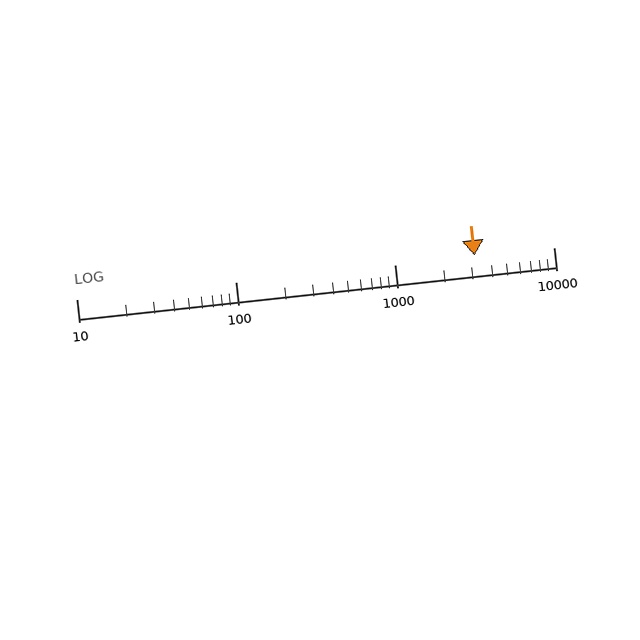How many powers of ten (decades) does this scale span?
The scale spans 3 decades, from 10 to 10000.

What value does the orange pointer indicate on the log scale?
The pointer indicates approximately 3200.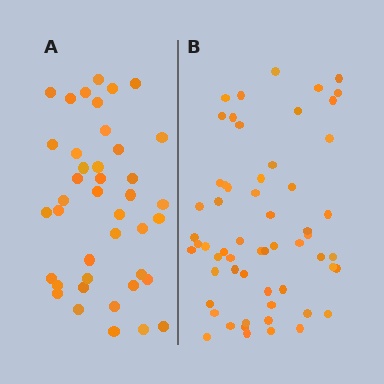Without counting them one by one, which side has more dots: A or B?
Region B (the right region) has more dots.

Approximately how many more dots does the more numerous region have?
Region B has approximately 20 more dots than region A.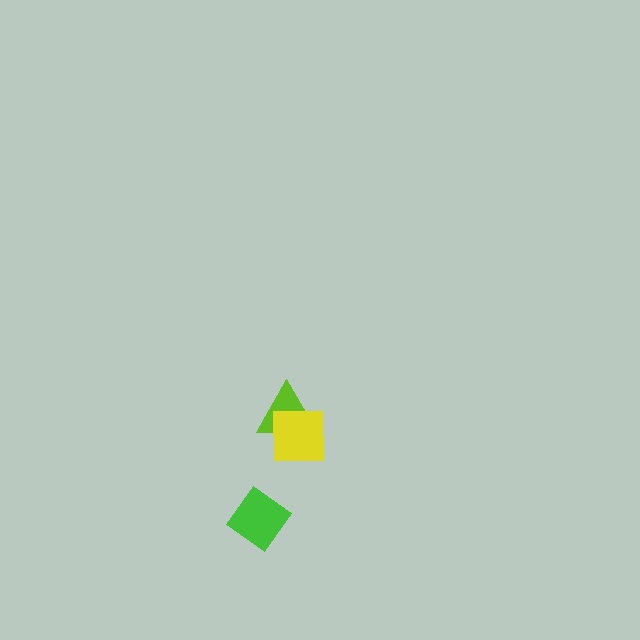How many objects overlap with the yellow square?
1 object overlaps with the yellow square.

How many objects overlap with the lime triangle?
1 object overlaps with the lime triangle.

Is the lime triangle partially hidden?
Yes, it is partially covered by another shape.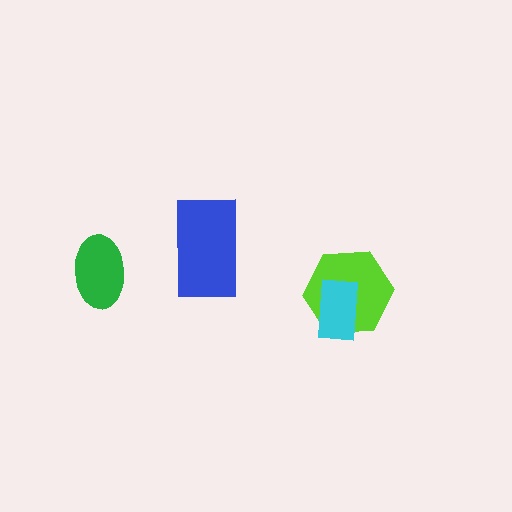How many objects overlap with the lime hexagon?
1 object overlaps with the lime hexagon.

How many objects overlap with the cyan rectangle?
1 object overlaps with the cyan rectangle.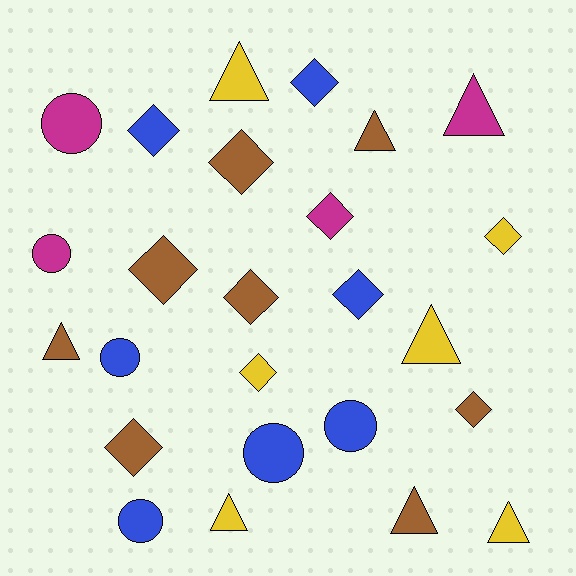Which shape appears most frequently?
Diamond, with 11 objects.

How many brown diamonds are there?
There are 5 brown diamonds.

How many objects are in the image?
There are 25 objects.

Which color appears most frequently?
Brown, with 8 objects.